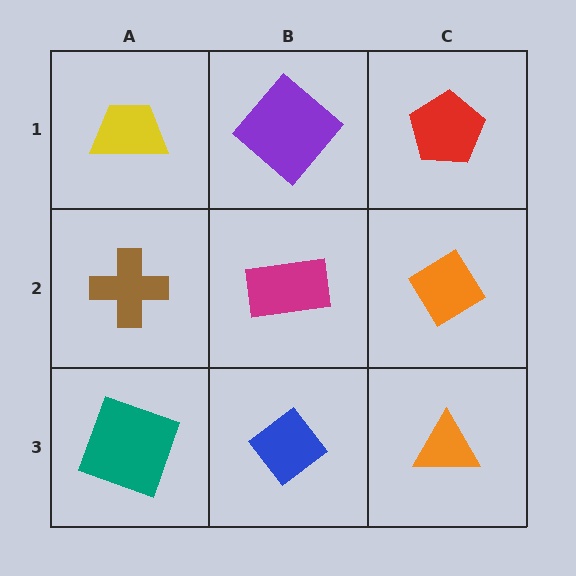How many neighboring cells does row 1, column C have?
2.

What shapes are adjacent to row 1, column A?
A brown cross (row 2, column A), a purple diamond (row 1, column B).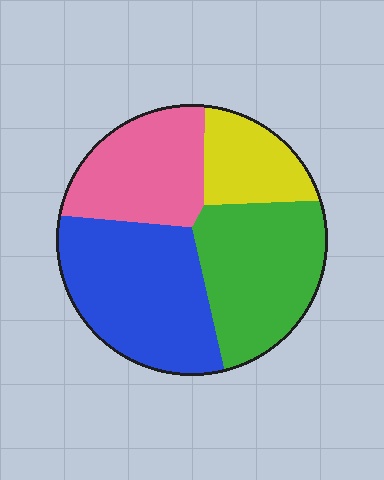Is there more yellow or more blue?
Blue.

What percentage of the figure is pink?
Pink covers roughly 25% of the figure.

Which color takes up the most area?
Blue, at roughly 35%.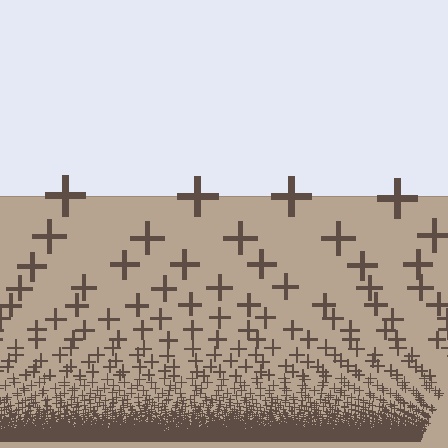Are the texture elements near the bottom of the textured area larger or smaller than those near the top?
Smaller. The gradient is inverted — elements near the bottom are smaller and denser.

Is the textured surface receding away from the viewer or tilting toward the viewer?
The surface appears to tilt toward the viewer. Texture elements get larger and sparser toward the top.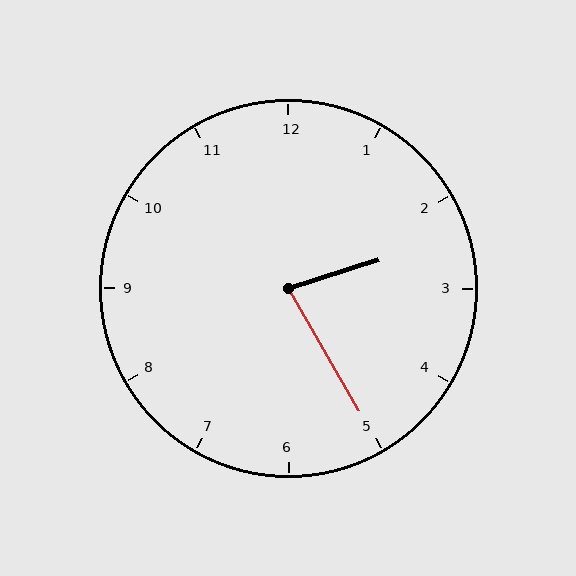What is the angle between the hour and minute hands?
Approximately 78 degrees.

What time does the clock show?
2:25.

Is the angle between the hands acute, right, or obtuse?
It is acute.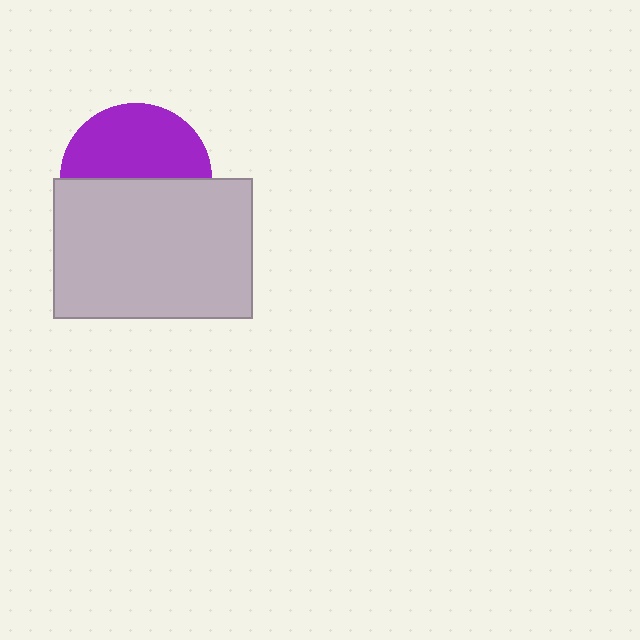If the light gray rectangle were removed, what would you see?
You would see the complete purple circle.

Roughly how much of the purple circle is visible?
About half of it is visible (roughly 49%).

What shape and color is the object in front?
The object in front is a light gray rectangle.